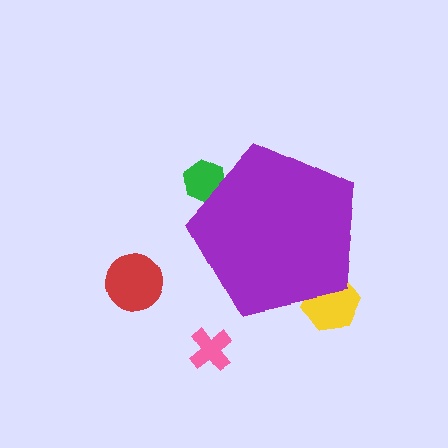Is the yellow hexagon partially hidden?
Yes, the yellow hexagon is partially hidden behind the purple pentagon.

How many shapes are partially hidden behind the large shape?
2 shapes are partially hidden.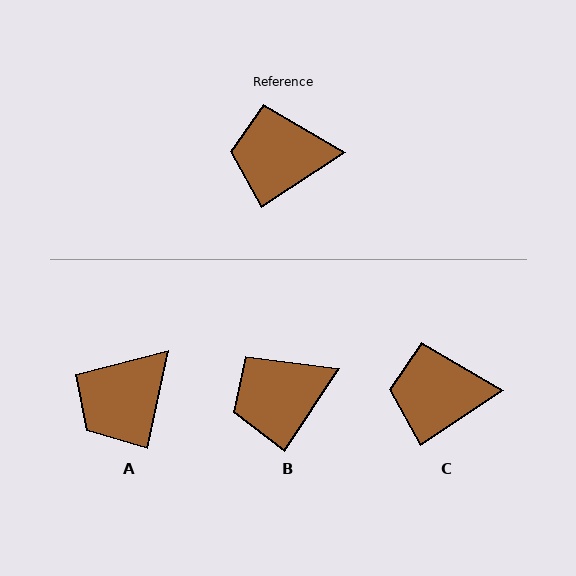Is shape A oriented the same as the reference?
No, it is off by about 45 degrees.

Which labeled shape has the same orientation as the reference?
C.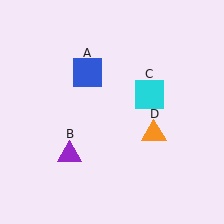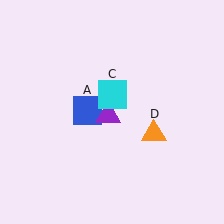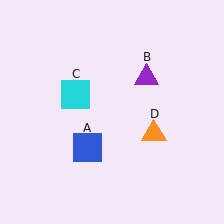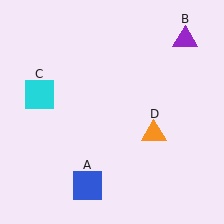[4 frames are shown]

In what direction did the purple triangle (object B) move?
The purple triangle (object B) moved up and to the right.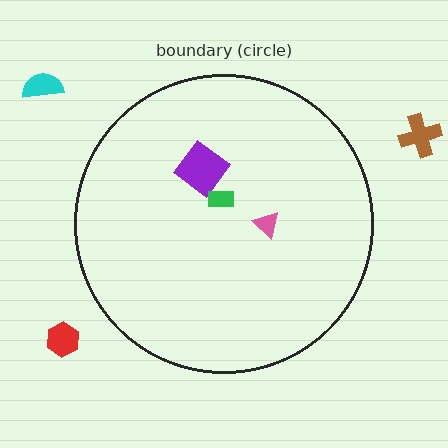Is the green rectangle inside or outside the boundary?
Inside.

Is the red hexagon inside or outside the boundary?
Outside.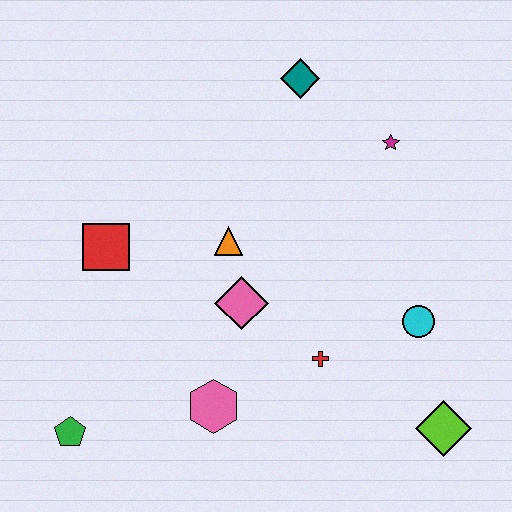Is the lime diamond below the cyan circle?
Yes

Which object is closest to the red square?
The orange triangle is closest to the red square.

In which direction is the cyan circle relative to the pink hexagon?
The cyan circle is to the right of the pink hexagon.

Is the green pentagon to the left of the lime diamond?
Yes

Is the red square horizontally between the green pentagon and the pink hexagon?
Yes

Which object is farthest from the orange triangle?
The lime diamond is farthest from the orange triangle.